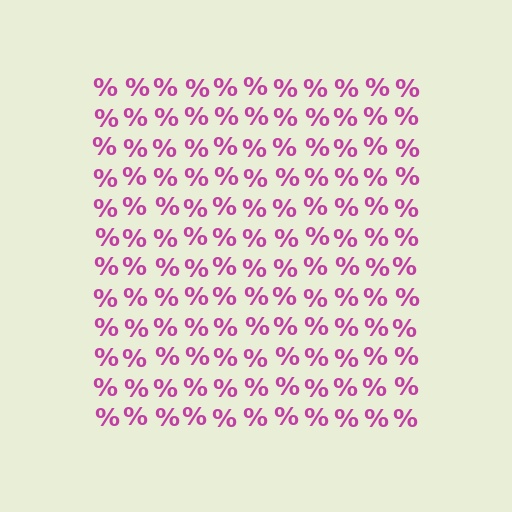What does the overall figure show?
The overall figure shows a square.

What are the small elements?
The small elements are percent signs.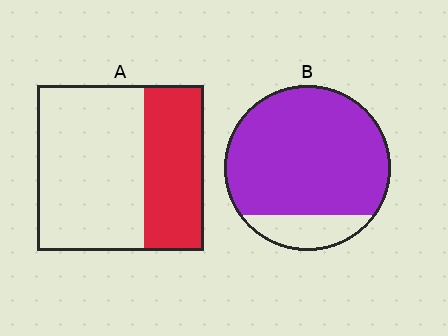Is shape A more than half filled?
No.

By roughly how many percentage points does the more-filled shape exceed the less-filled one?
By roughly 50 percentage points (B over A).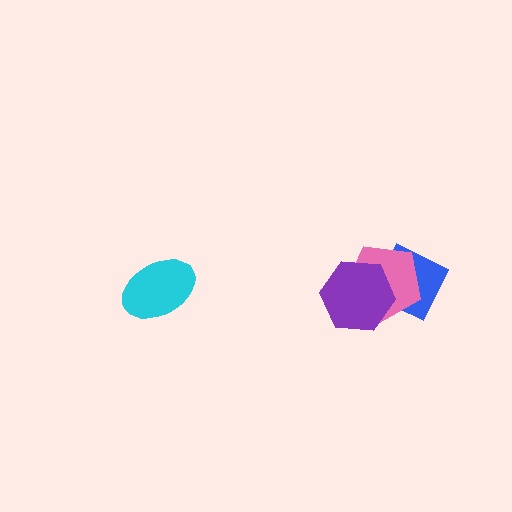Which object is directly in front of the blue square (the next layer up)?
The pink pentagon is directly in front of the blue square.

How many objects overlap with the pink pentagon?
2 objects overlap with the pink pentagon.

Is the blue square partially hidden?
Yes, it is partially covered by another shape.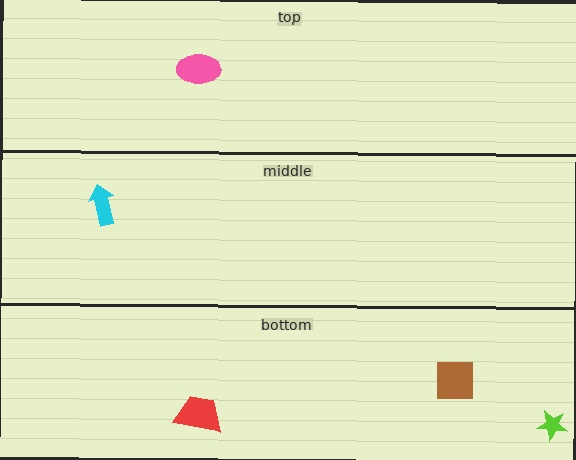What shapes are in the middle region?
The cyan arrow.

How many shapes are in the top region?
1.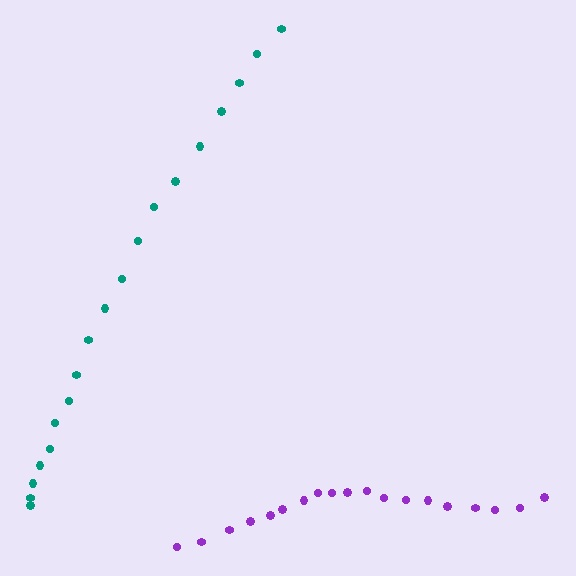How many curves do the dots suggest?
There are 2 distinct paths.